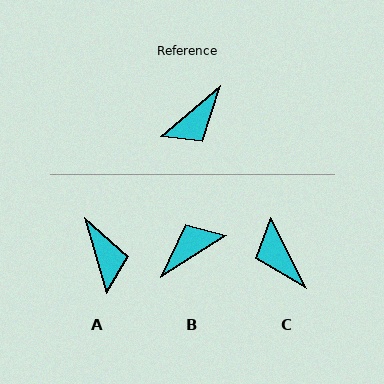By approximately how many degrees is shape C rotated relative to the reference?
Approximately 104 degrees clockwise.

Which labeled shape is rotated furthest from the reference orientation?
B, about 172 degrees away.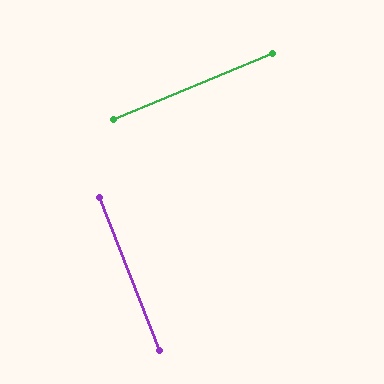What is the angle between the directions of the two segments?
Approximately 89 degrees.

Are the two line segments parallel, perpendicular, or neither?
Perpendicular — they meet at approximately 89°.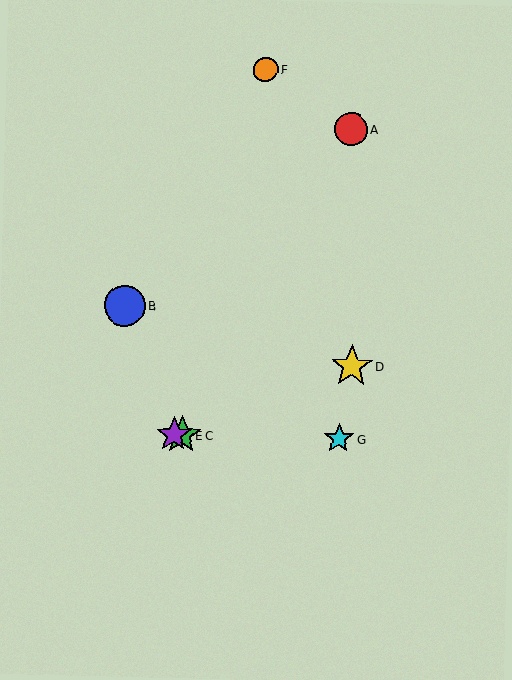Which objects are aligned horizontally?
Objects C, E, G are aligned horizontally.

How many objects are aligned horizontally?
3 objects (C, E, G) are aligned horizontally.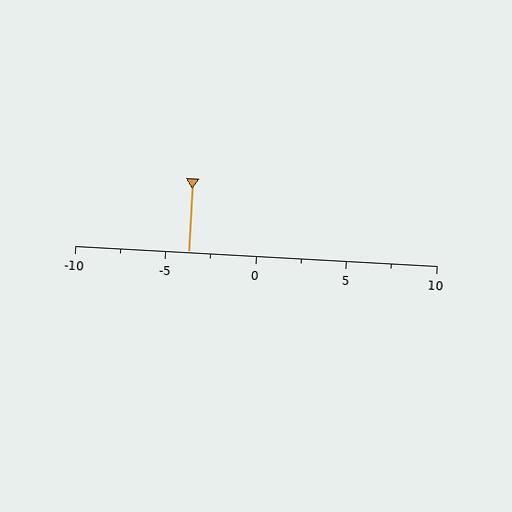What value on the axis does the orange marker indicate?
The marker indicates approximately -3.8.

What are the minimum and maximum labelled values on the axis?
The axis runs from -10 to 10.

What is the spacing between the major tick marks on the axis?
The major ticks are spaced 5 apart.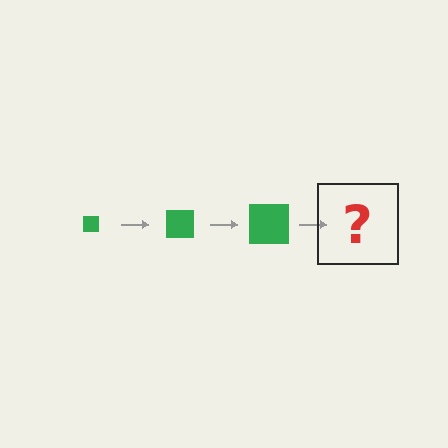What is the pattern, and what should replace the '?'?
The pattern is that the square gets progressively larger each step. The '?' should be a green square, larger than the previous one.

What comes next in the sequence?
The next element should be a green square, larger than the previous one.